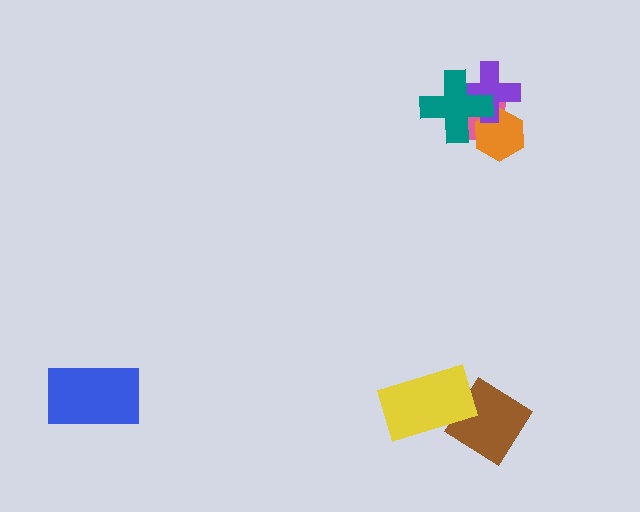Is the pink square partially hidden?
Yes, it is partially covered by another shape.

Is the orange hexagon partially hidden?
Yes, it is partially covered by another shape.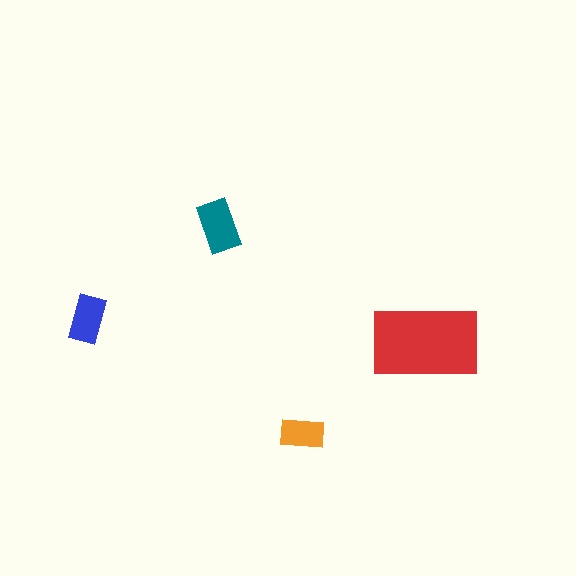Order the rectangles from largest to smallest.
the red one, the teal one, the blue one, the orange one.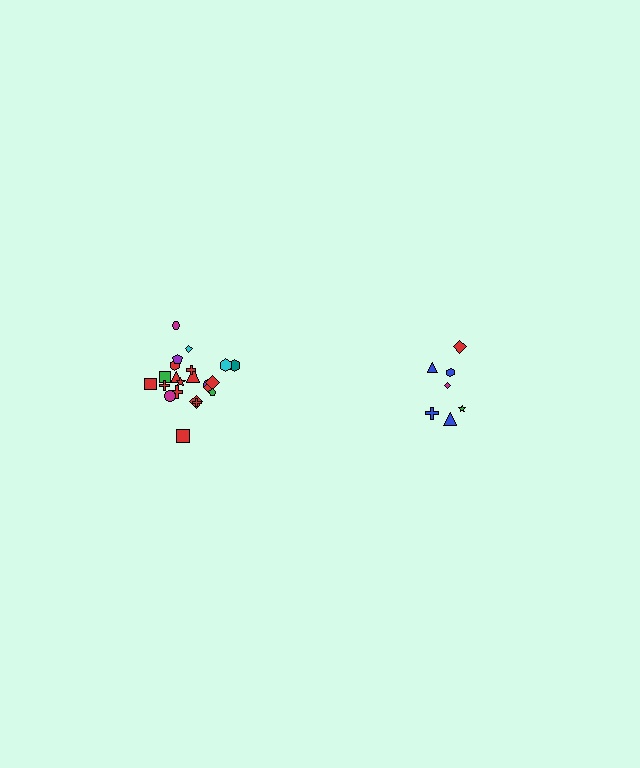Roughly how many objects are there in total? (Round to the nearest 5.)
Roughly 30 objects in total.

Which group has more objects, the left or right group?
The left group.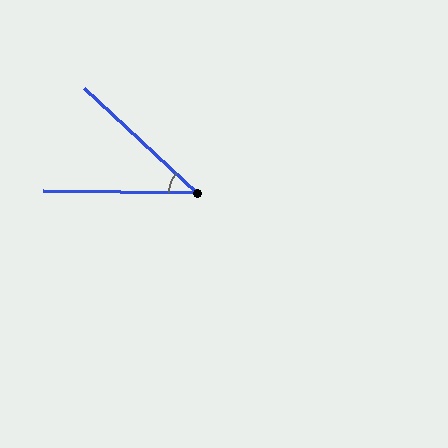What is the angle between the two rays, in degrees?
Approximately 42 degrees.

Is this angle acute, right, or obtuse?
It is acute.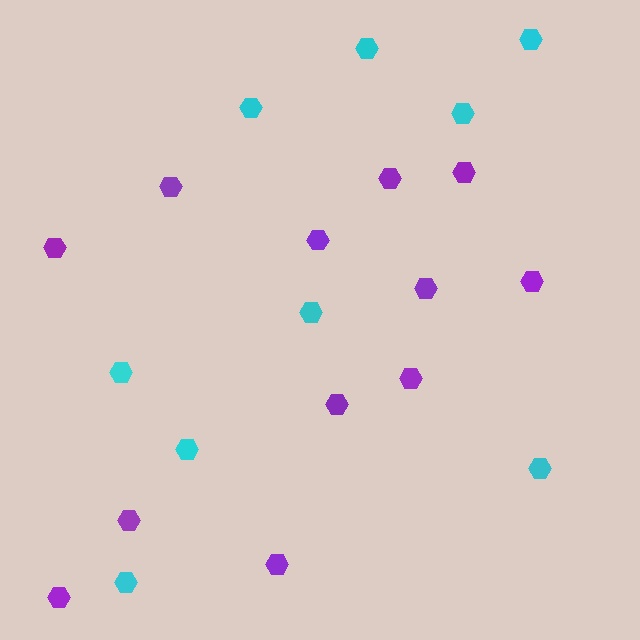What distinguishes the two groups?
There are 2 groups: one group of cyan hexagons (9) and one group of purple hexagons (12).